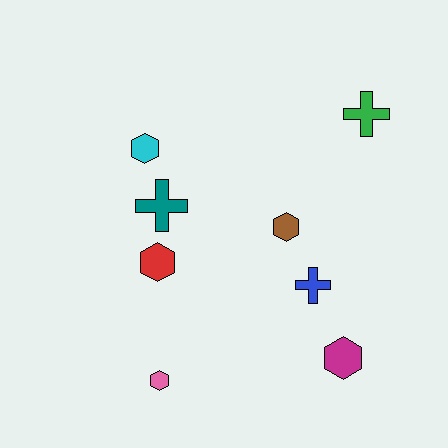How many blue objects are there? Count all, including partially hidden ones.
There is 1 blue object.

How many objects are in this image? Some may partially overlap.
There are 8 objects.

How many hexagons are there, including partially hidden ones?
There are 5 hexagons.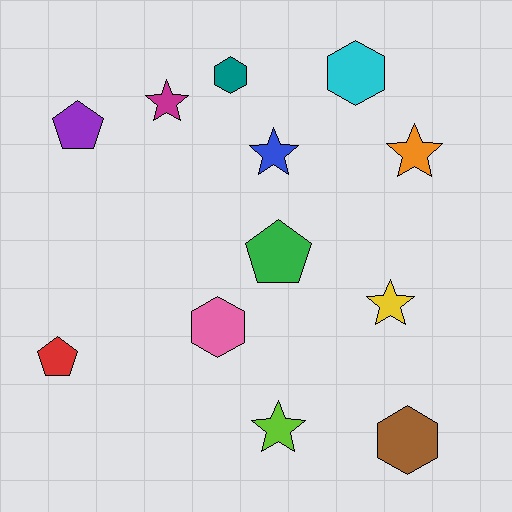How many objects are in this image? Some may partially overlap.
There are 12 objects.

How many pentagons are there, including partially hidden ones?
There are 3 pentagons.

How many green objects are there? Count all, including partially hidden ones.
There is 1 green object.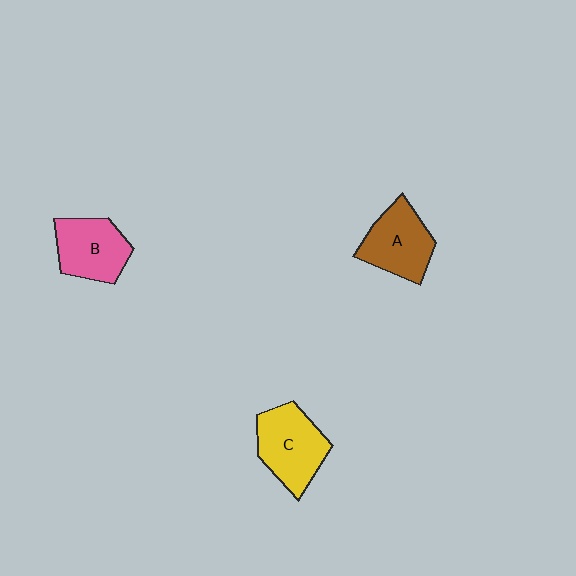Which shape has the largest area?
Shape C (yellow).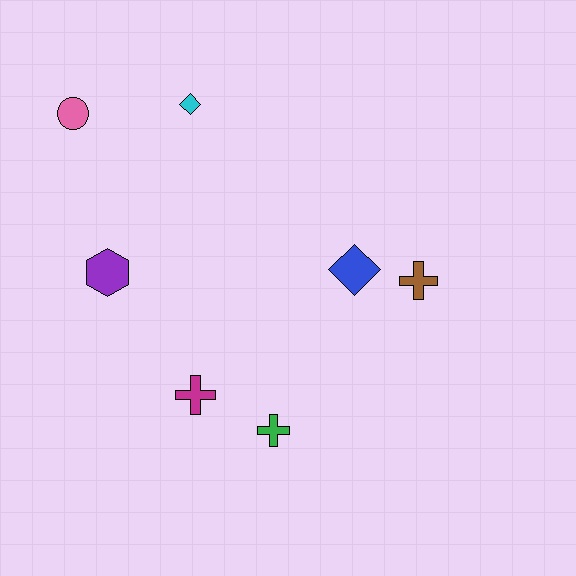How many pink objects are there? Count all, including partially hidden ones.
There is 1 pink object.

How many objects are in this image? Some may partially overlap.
There are 7 objects.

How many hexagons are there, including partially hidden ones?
There is 1 hexagon.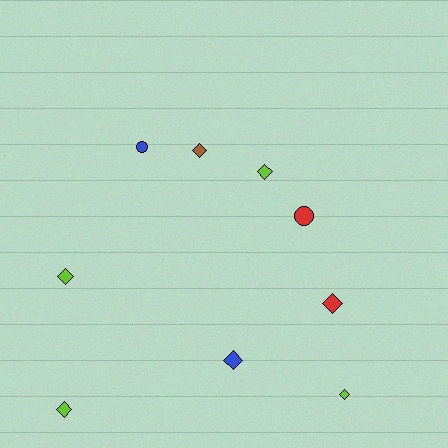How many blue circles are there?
There is 1 blue circle.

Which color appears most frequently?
Lime, with 4 objects.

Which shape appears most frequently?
Diamond, with 7 objects.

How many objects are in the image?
There are 9 objects.